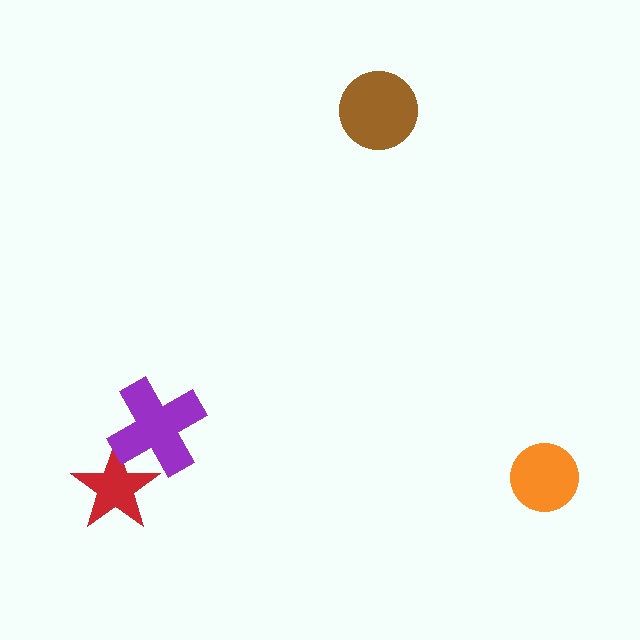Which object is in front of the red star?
The purple cross is in front of the red star.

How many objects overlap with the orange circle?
0 objects overlap with the orange circle.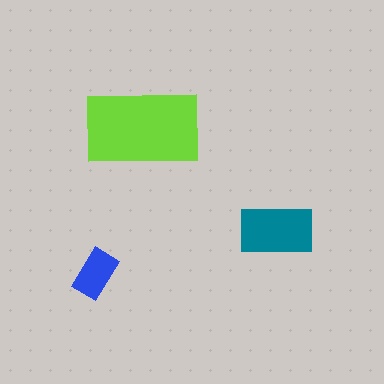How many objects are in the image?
There are 3 objects in the image.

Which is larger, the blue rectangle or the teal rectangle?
The teal one.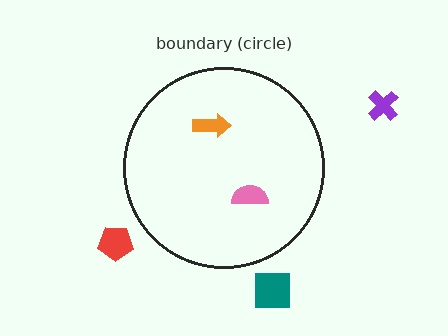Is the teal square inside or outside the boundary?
Outside.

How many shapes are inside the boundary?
2 inside, 3 outside.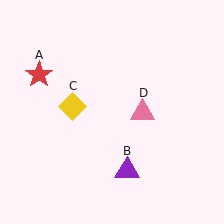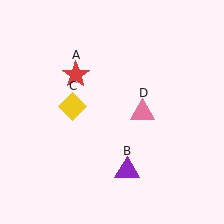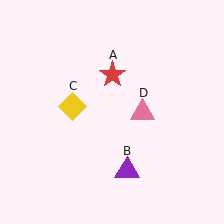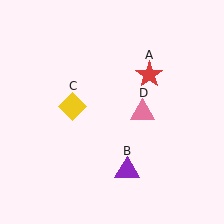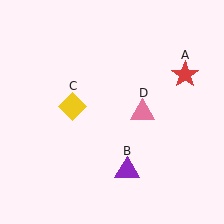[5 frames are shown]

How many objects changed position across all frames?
1 object changed position: red star (object A).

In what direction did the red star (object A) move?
The red star (object A) moved right.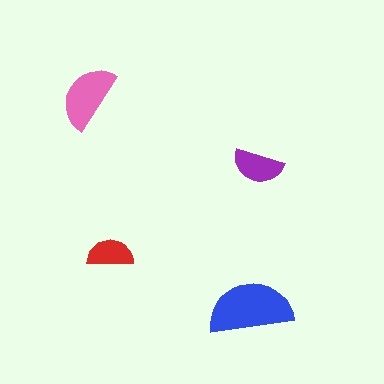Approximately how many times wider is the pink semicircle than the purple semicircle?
About 1.5 times wider.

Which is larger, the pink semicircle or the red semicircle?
The pink one.